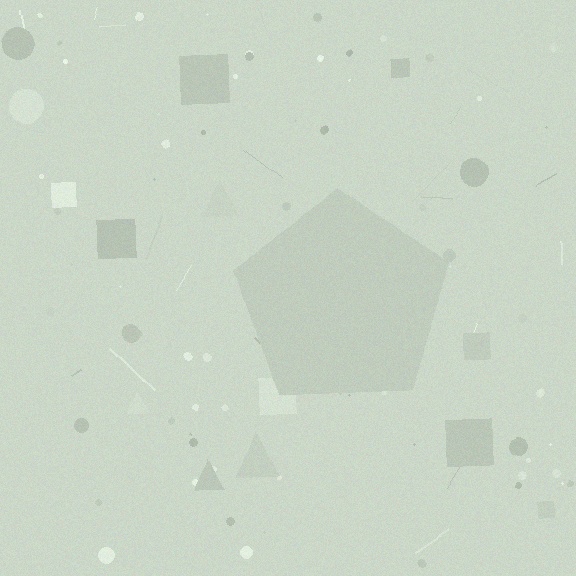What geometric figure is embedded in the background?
A pentagon is embedded in the background.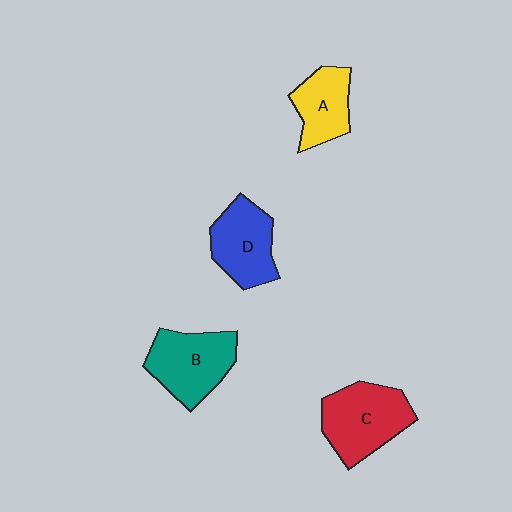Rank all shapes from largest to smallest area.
From largest to smallest: C (red), B (teal), D (blue), A (yellow).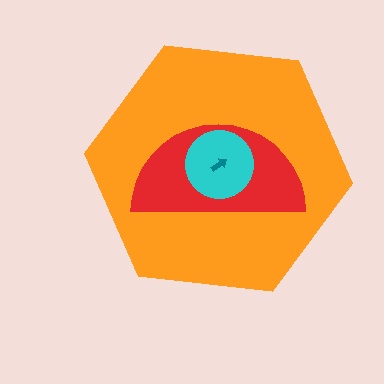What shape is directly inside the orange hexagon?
The red semicircle.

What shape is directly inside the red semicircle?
The cyan circle.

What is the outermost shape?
The orange hexagon.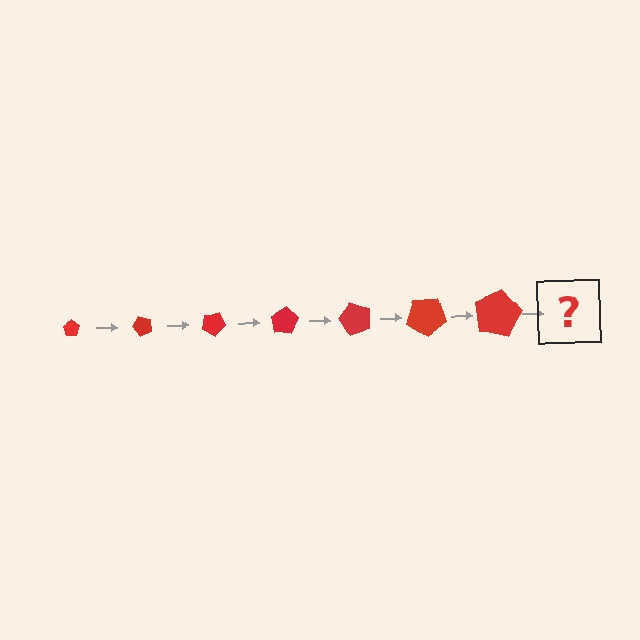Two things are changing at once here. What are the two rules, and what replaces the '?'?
The two rules are that the pentagon grows larger each step and it rotates 50 degrees each step. The '?' should be a pentagon, larger than the previous one and rotated 350 degrees from the start.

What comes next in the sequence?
The next element should be a pentagon, larger than the previous one and rotated 350 degrees from the start.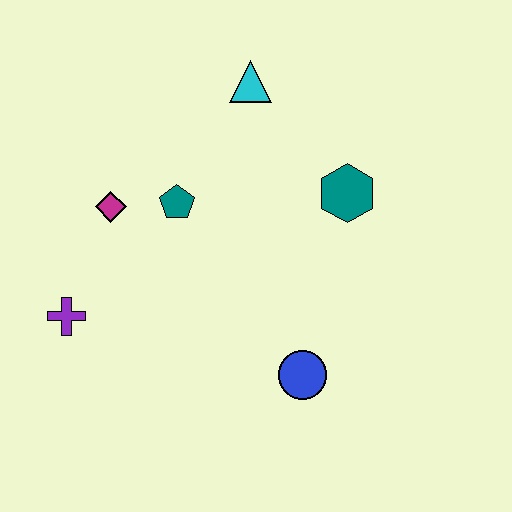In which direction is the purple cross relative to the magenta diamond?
The purple cross is below the magenta diamond.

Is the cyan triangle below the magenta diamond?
No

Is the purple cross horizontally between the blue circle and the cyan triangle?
No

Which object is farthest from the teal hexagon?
The purple cross is farthest from the teal hexagon.